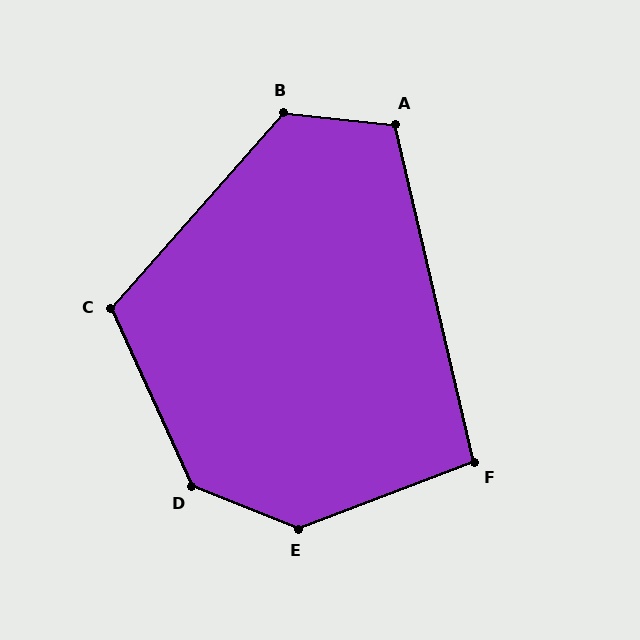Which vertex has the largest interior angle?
E, at approximately 138 degrees.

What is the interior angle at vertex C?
Approximately 114 degrees (obtuse).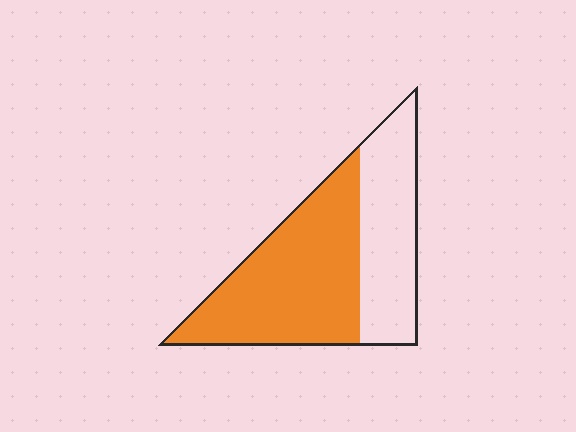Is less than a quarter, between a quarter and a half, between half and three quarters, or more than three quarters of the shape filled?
Between half and three quarters.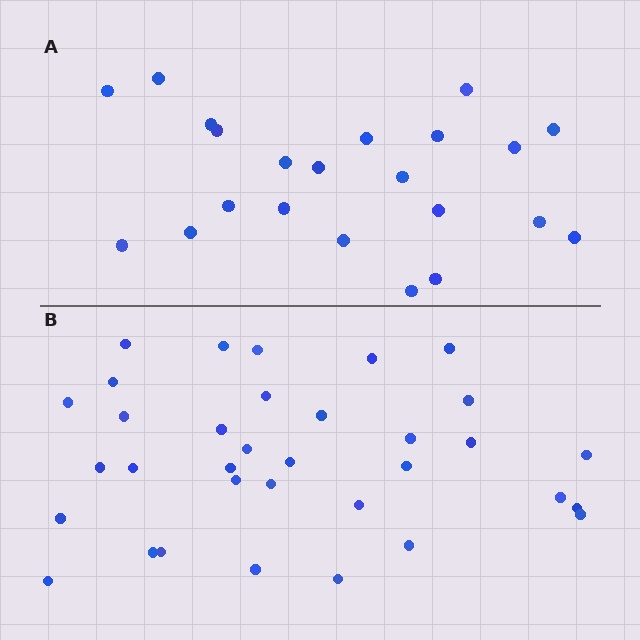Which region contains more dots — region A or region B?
Region B (the bottom region) has more dots.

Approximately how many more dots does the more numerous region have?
Region B has roughly 12 or so more dots than region A.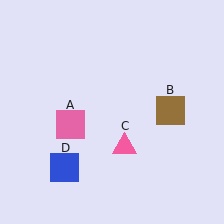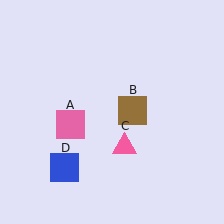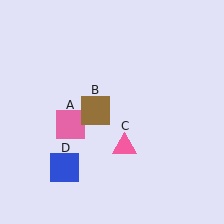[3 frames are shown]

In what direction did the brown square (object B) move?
The brown square (object B) moved left.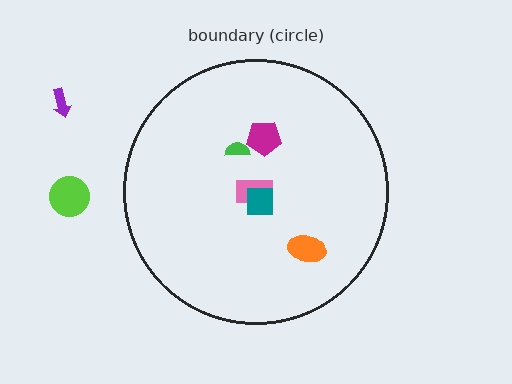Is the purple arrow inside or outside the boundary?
Outside.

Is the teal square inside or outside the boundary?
Inside.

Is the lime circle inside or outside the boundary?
Outside.